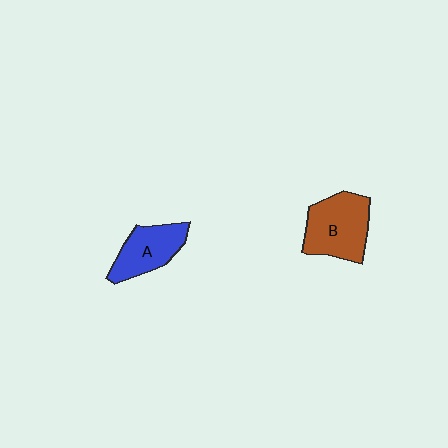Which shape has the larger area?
Shape B (brown).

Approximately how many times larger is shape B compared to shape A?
Approximately 1.3 times.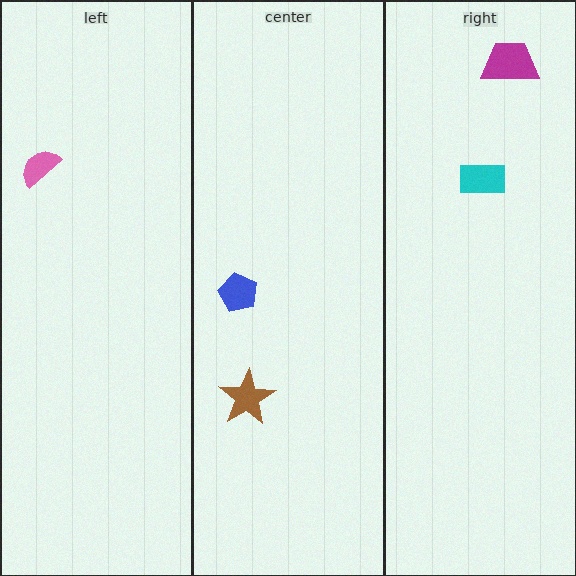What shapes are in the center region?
The blue pentagon, the brown star.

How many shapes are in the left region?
1.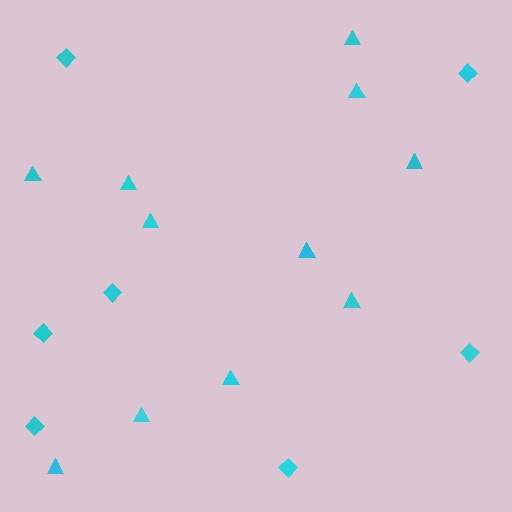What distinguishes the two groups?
There are 2 groups: one group of triangles (11) and one group of diamonds (7).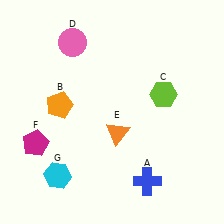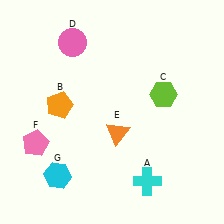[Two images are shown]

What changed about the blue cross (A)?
In Image 1, A is blue. In Image 2, it changed to cyan.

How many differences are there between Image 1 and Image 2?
There are 2 differences between the two images.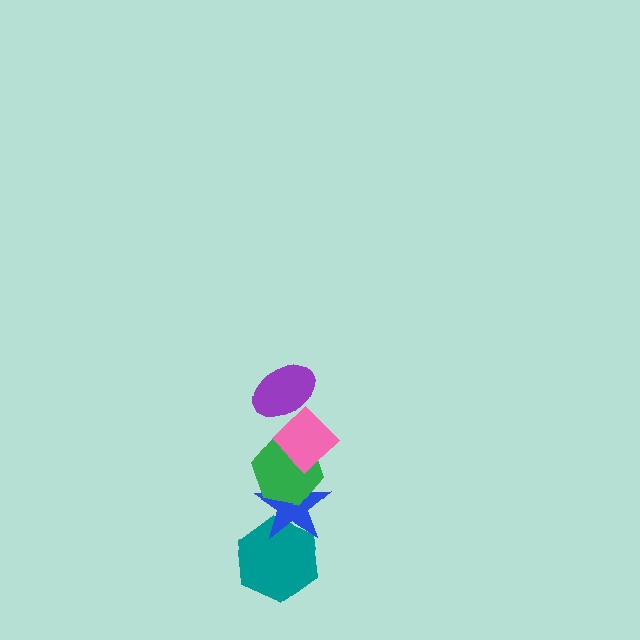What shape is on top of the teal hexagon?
The blue star is on top of the teal hexagon.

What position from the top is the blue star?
The blue star is 4th from the top.